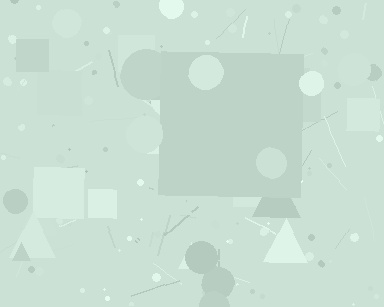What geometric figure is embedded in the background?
A square is embedded in the background.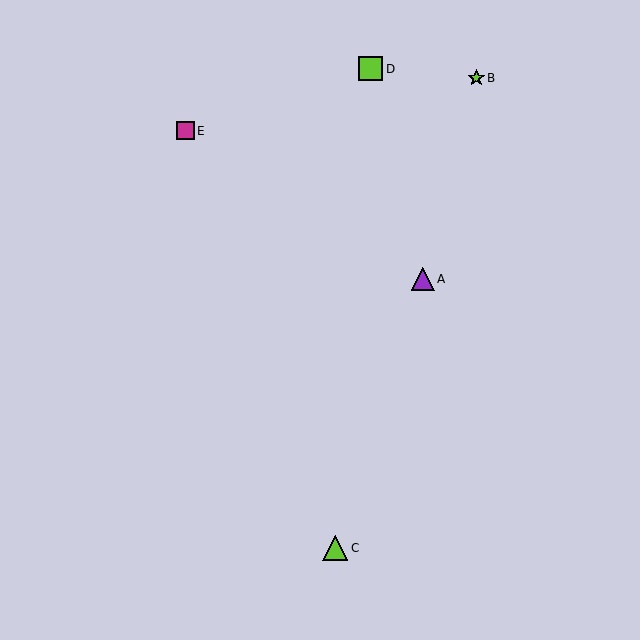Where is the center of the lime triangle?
The center of the lime triangle is at (335, 548).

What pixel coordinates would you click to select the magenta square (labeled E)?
Click at (186, 131) to select the magenta square E.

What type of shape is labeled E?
Shape E is a magenta square.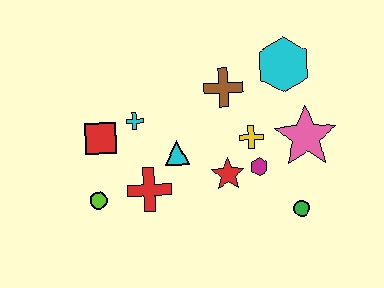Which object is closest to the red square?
The cyan cross is closest to the red square.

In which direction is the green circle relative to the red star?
The green circle is to the right of the red star.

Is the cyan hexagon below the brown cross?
No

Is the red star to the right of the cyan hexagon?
No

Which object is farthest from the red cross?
The cyan hexagon is farthest from the red cross.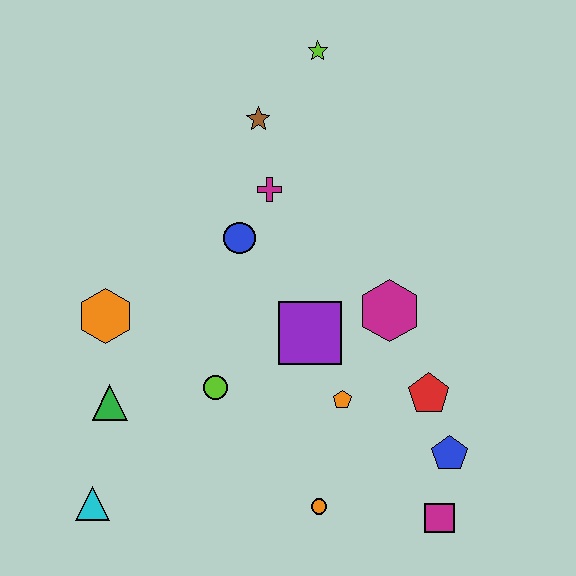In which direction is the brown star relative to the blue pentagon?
The brown star is above the blue pentagon.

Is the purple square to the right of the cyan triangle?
Yes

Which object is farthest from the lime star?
The cyan triangle is farthest from the lime star.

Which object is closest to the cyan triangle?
The green triangle is closest to the cyan triangle.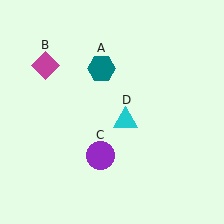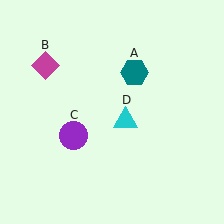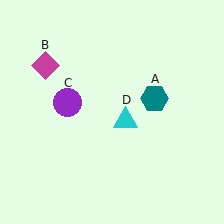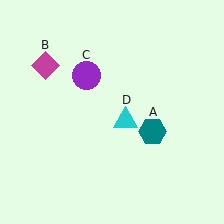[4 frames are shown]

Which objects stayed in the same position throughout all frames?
Magenta diamond (object B) and cyan triangle (object D) remained stationary.